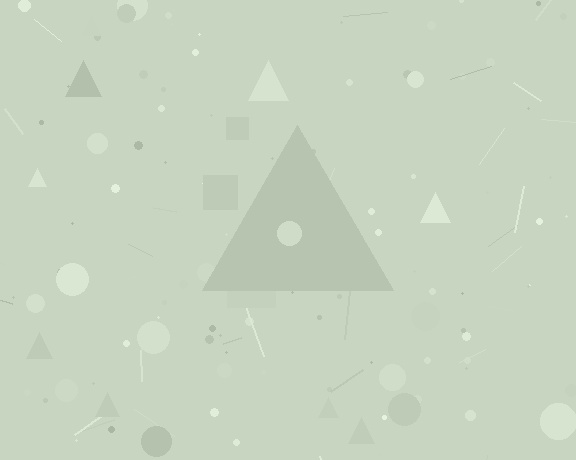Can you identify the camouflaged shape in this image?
The camouflaged shape is a triangle.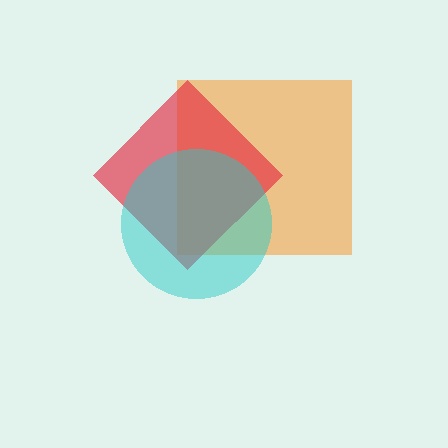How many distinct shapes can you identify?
There are 3 distinct shapes: an orange square, a red diamond, a cyan circle.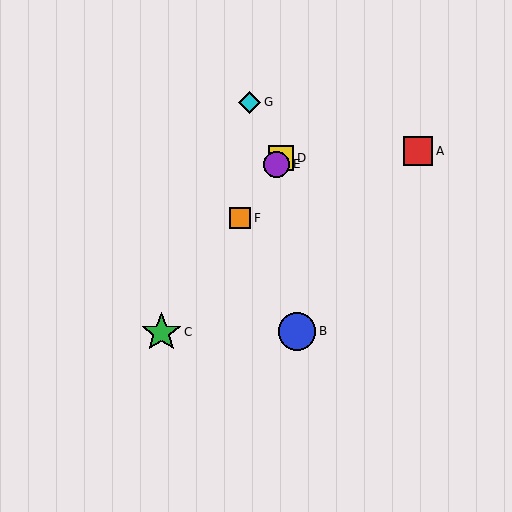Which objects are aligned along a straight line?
Objects C, D, E, F are aligned along a straight line.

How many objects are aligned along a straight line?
4 objects (C, D, E, F) are aligned along a straight line.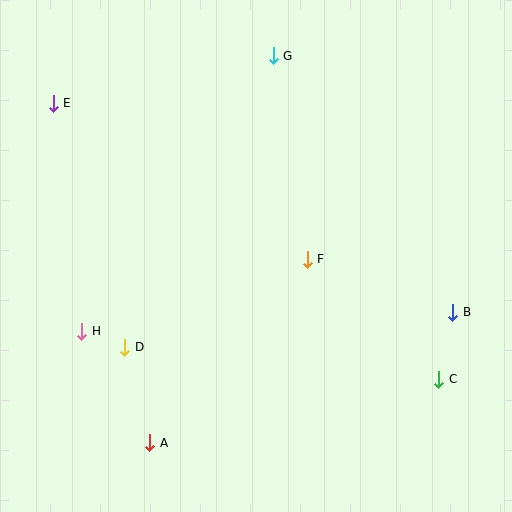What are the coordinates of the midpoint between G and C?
The midpoint between G and C is at (356, 218).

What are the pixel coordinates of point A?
Point A is at (150, 443).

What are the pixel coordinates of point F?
Point F is at (307, 259).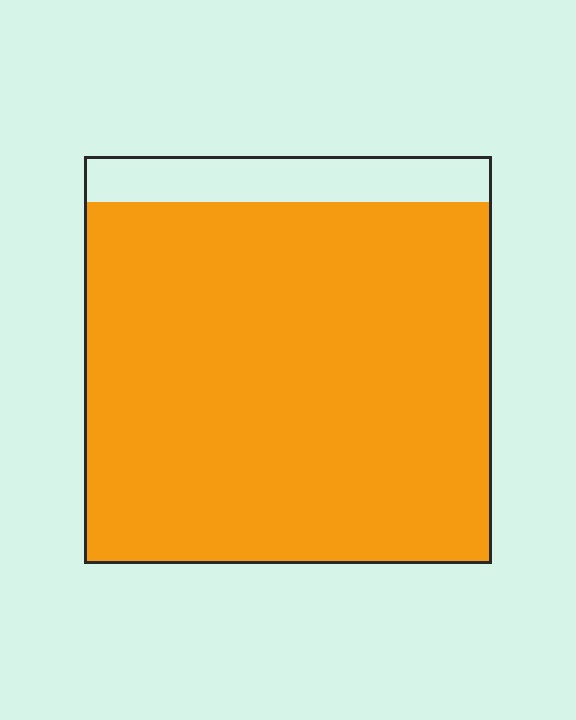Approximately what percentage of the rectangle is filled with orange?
Approximately 90%.